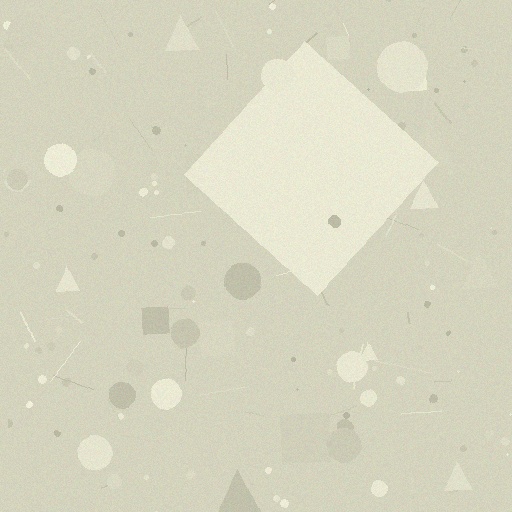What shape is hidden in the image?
A diamond is hidden in the image.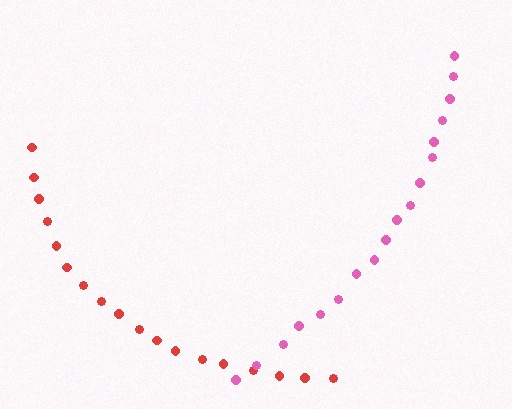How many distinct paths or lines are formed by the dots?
There are 2 distinct paths.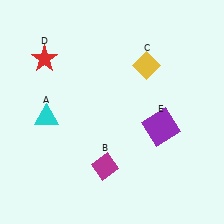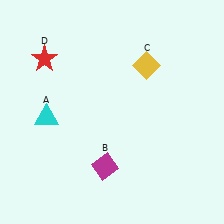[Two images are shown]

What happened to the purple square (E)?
The purple square (E) was removed in Image 2. It was in the bottom-right area of Image 1.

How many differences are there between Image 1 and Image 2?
There is 1 difference between the two images.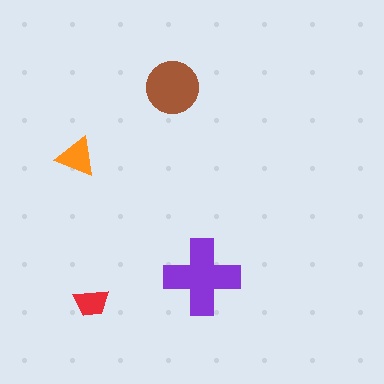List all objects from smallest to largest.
The red trapezoid, the orange triangle, the brown circle, the purple cross.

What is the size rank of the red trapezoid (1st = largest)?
4th.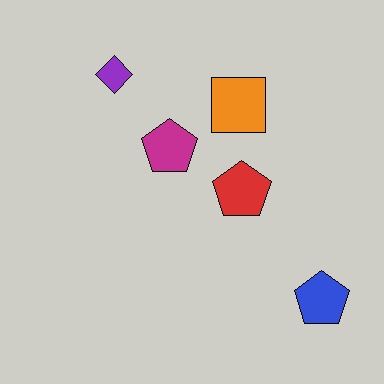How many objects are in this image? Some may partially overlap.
There are 5 objects.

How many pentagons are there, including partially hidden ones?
There are 3 pentagons.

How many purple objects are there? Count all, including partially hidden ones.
There is 1 purple object.